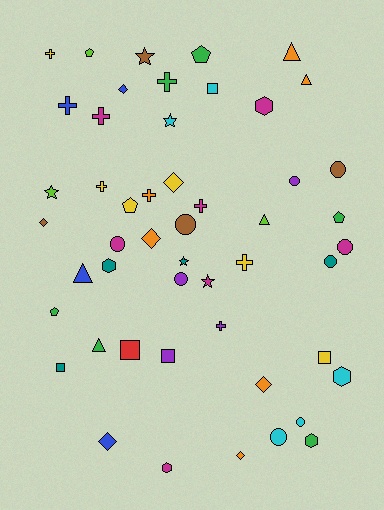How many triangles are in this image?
There are 5 triangles.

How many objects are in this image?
There are 50 objects.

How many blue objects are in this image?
There are 4 blue objects.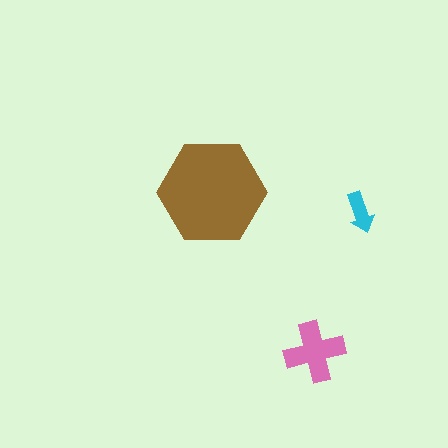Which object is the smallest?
The cyan arrow.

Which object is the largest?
The brown hexagon.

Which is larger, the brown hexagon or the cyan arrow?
The brown hexagon.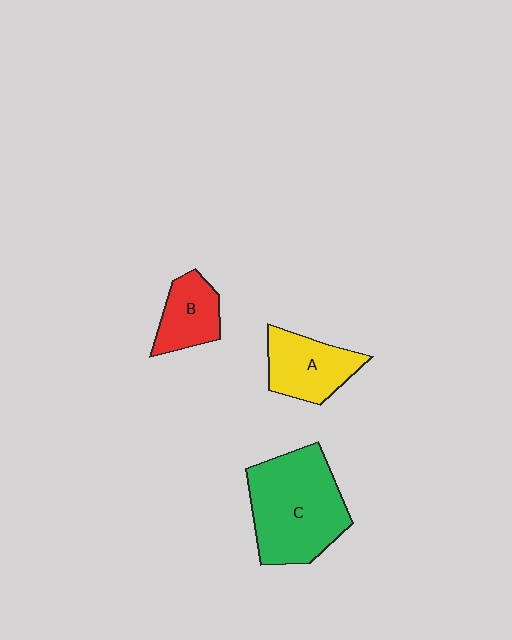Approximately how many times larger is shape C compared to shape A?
Approximately 1.8 times.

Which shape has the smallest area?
Shape B (red).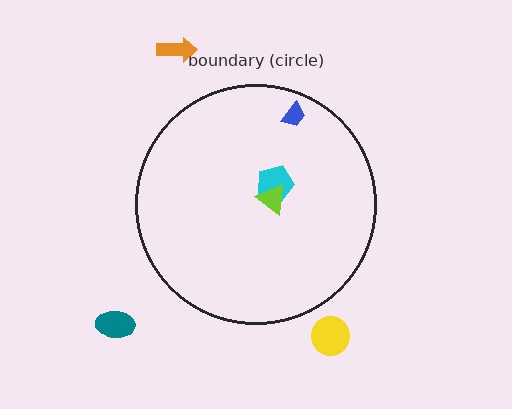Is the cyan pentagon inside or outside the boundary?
Inside.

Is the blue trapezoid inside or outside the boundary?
Inside.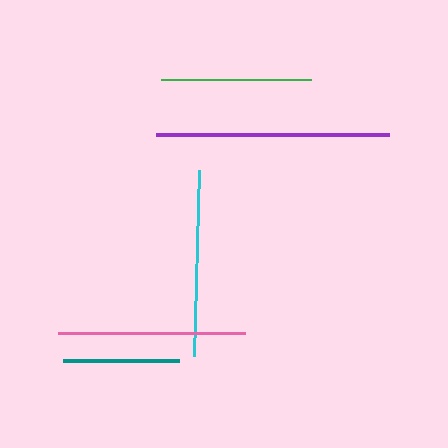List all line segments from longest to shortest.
From longest to shortest: purple, pink, cyan, green, teal.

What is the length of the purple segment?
The purple segment is approximately 232 pixels long.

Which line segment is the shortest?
The teal line is the shortest at approximately 116 pixels.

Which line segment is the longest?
The purple line is the longest at approximately 232 pixels.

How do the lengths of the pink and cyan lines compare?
The pink and cyan lines are approximately the same length.